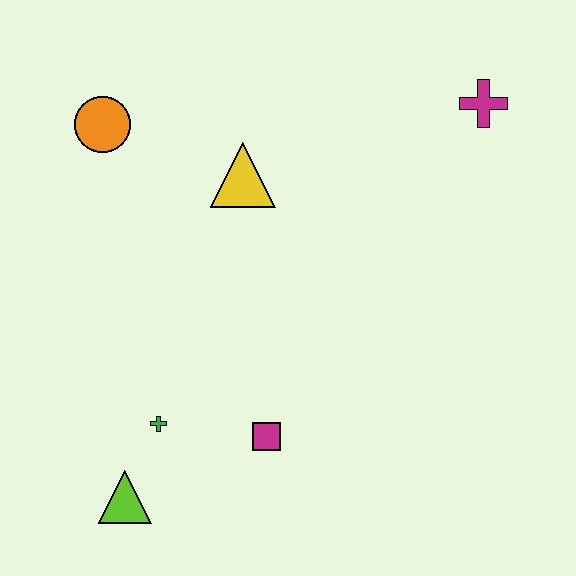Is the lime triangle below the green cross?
Yes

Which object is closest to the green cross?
The lime triangle is closest to the green cross.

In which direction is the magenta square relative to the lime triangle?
The magenta square is to the right of the lime triangle.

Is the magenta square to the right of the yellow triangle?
Yes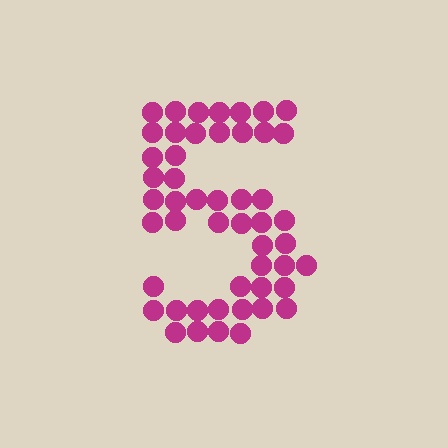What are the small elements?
The small elements are circles.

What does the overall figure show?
The overall figure shows the digit 5.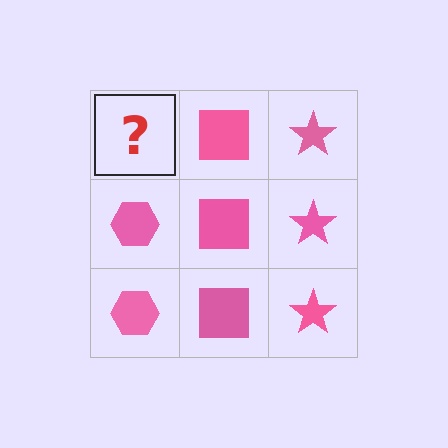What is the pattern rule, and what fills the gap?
The rule is that each column has a consistent shape. The gap should be filled with a pink hexagon.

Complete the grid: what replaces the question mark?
The question mark should be replaced with a pink hexagon.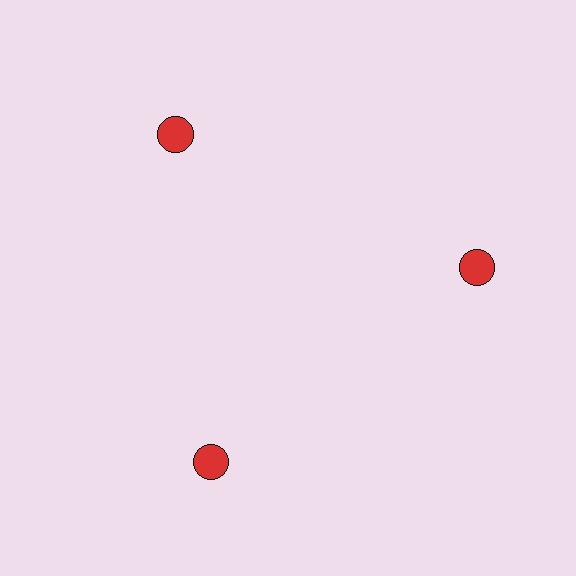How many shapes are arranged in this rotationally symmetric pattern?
There are 3 shapes, arranged in 3 groups of 1.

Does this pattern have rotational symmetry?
Yes, this pattern has 3-fold rotational symmetry. It looks the same after rotating 120 degrees around the center.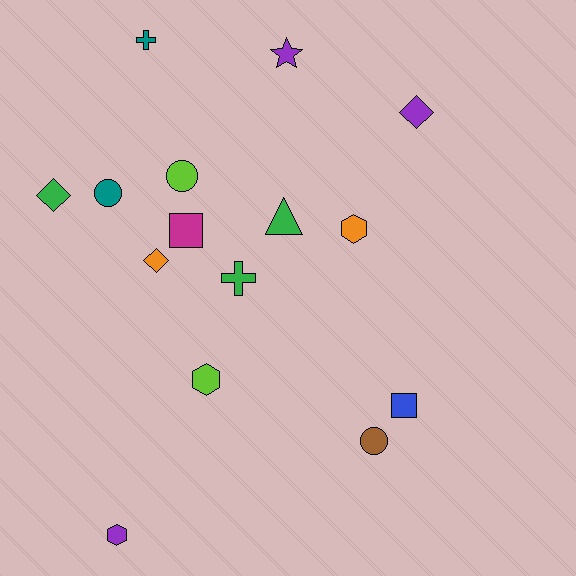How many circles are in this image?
There are 3 circles.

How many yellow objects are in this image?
There are no yellow objects.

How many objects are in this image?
There are 15 objects.